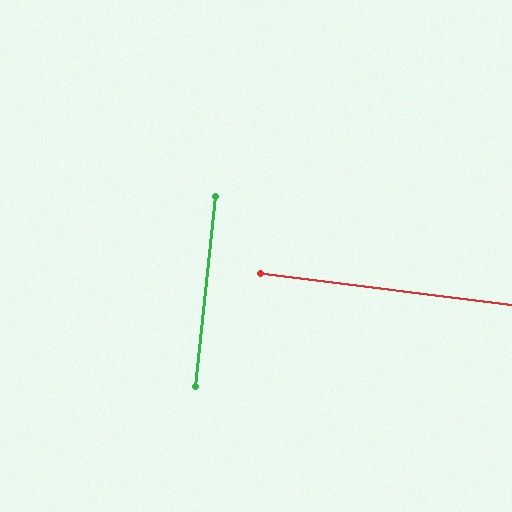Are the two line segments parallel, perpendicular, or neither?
Perpendicular — they meet at approximately 89°.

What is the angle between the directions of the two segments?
Approximately 89 degrees.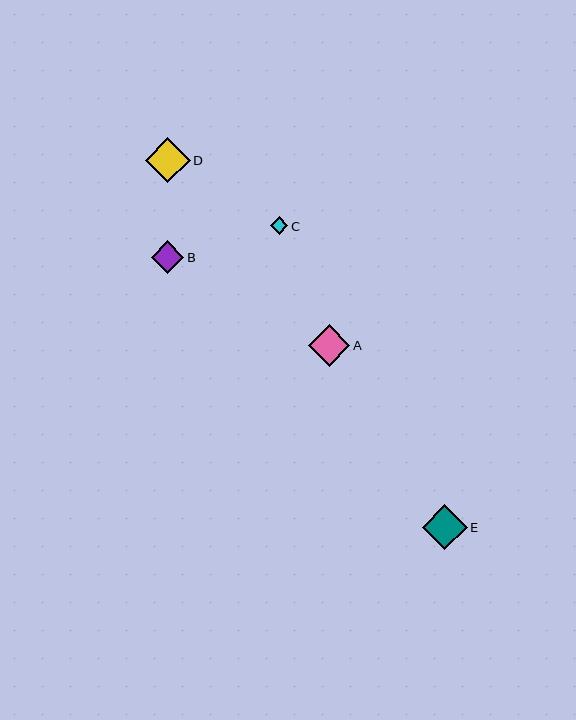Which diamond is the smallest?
Diamond C is the smallest with a size of approximately 17 pixels.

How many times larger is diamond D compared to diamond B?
Diamond D is approximately 1.4 times the size of diamond B.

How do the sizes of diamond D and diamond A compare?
Diamond D and diamond A are approximately the same size.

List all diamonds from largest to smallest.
From largest to smallest: D, E, A, B, C.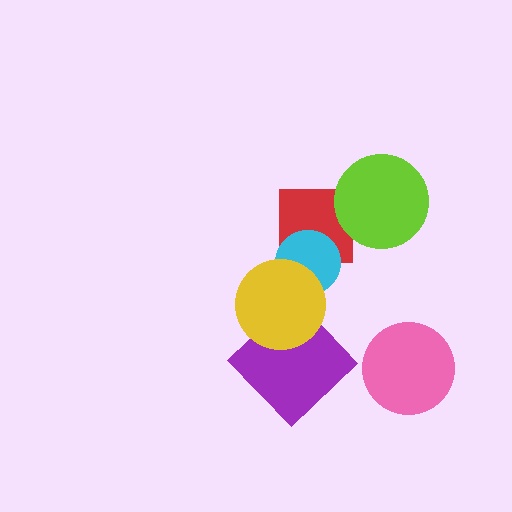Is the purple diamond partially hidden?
Yes, it is partially covered by another shape.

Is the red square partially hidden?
Yes, it is partially covered by another shape.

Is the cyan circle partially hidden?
Yes, it is partially covered by another shape.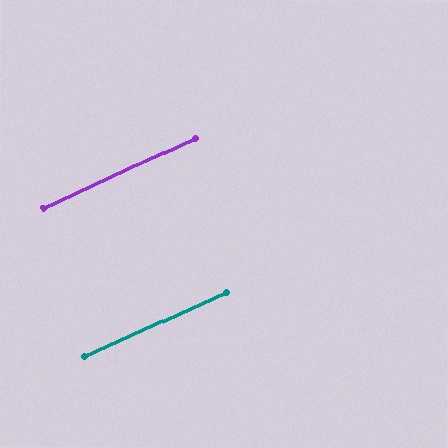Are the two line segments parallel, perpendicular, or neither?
Parallel — their directions differ by only 0.4°.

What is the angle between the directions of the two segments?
Approximately 0 degrees.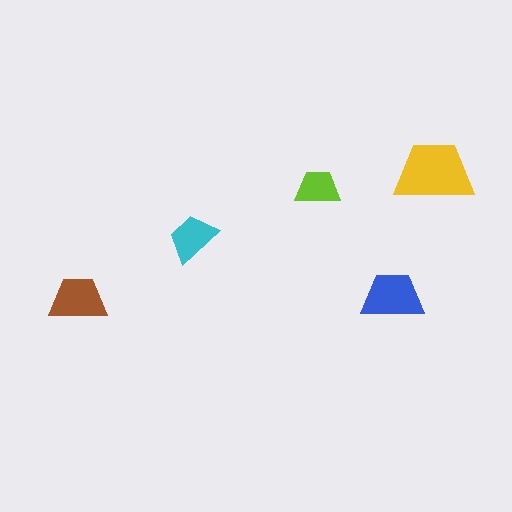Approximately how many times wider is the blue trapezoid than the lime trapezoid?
About 1.5 times wider.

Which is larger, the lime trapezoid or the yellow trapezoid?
The yellow one.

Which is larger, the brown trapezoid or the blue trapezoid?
The blue one.